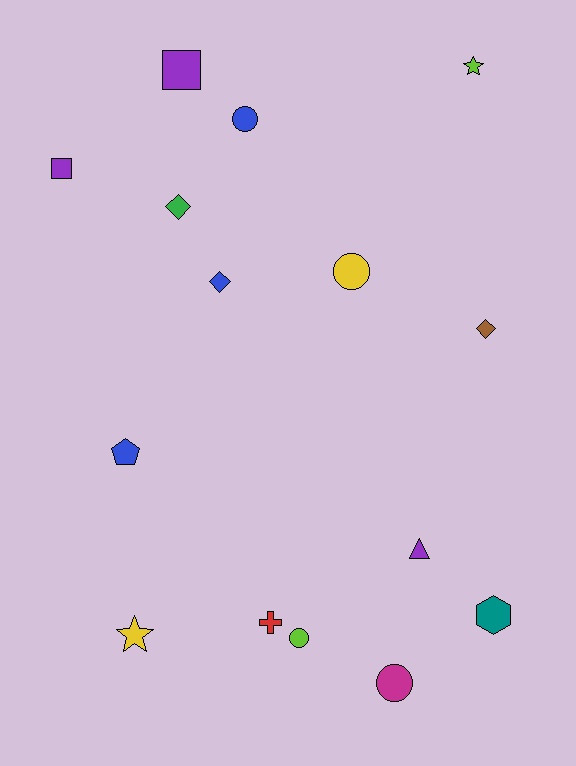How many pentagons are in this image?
There is 1 pentagon.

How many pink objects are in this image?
There are no pink objects.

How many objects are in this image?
There are 15 objects.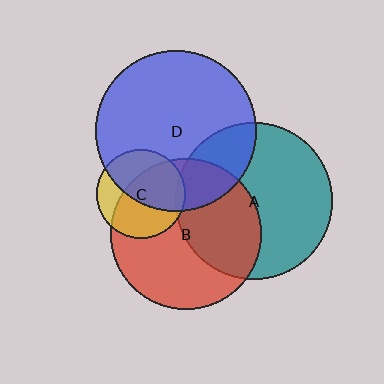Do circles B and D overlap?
Yes.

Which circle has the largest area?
Circle D (blue).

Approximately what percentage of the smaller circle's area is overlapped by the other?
Approximately 25%.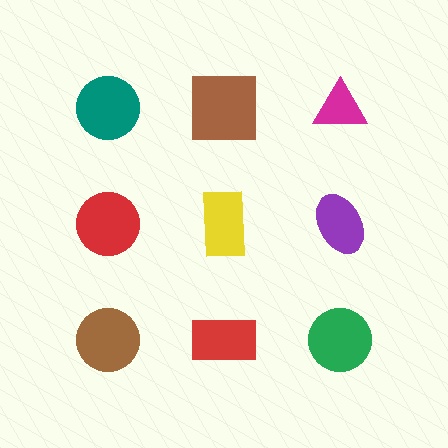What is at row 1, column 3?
A magenta triangle.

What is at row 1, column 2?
A brown square.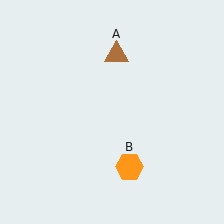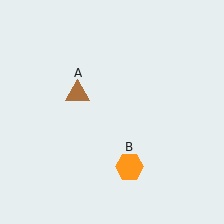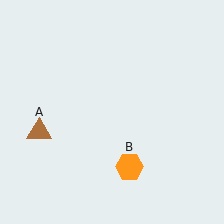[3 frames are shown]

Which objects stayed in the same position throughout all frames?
Orange hexagon (object B) remained stationary.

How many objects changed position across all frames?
1 object changed position: brown triangle (object A).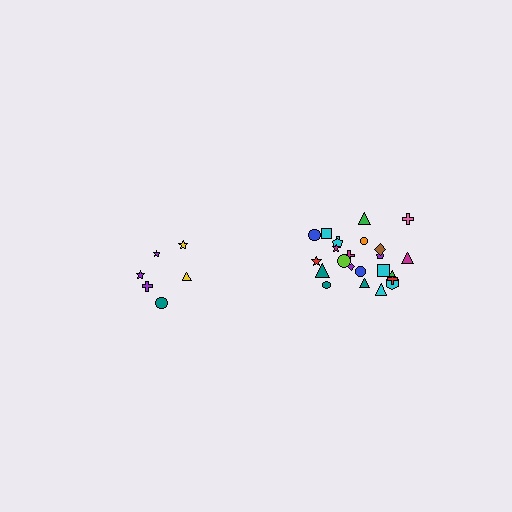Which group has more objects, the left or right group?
The right group.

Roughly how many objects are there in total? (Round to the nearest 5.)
Roughly 30 objects in total.